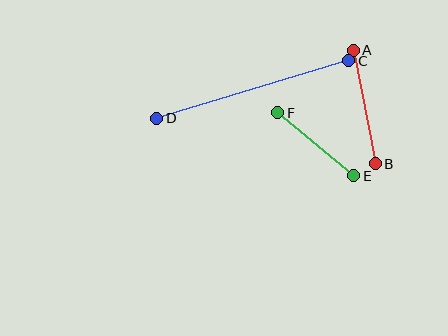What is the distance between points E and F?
The distance is approximately 99 pixels.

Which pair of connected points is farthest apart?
Points C and D are farthest apart.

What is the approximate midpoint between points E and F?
The midpoint is at approximately (316, 144) pixels.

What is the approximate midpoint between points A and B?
The midpoint is at approximately (364, 107) pixels.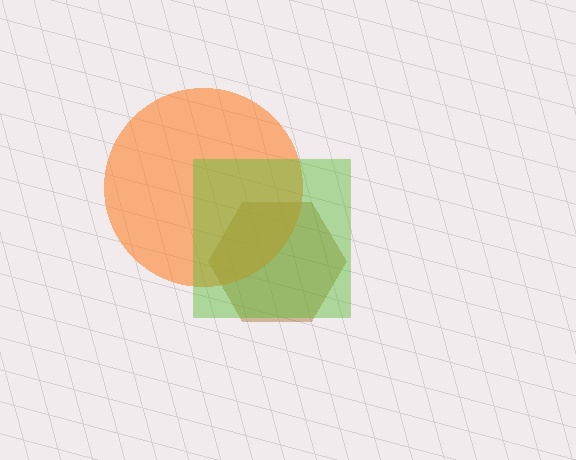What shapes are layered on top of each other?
The layered shapes are: a brown hexagon, an orange circle, a lime square.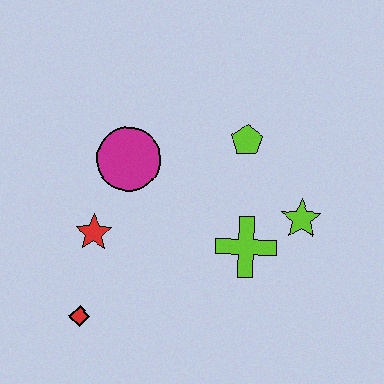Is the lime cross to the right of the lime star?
No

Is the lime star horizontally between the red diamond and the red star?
No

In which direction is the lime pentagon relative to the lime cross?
The lime pentagon is above the lime cross.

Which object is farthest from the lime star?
The red diamond is farthest from the lime star.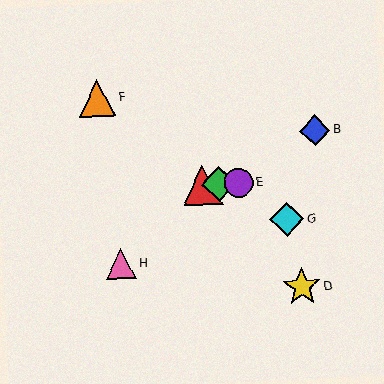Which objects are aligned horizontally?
Objects A, C, E are aligned horizontally.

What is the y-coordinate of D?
Object D is at y≈287.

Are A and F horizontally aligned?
No, A is at y≈185 and F is at y≈98.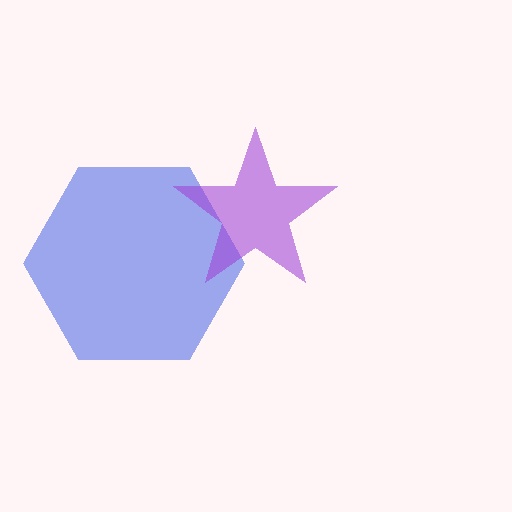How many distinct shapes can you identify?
There are 2 distinct shapes: a blue hexagon, a purple star.